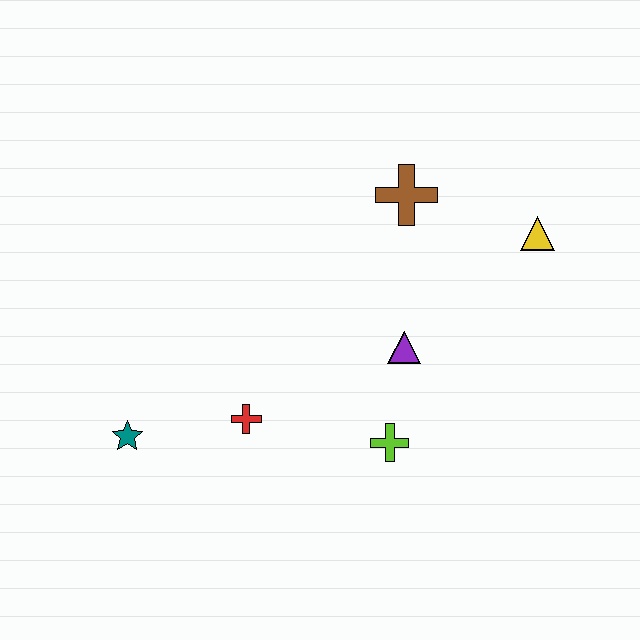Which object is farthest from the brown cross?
The teal star is farthest from the brown cross.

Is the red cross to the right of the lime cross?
No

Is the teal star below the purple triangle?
Yes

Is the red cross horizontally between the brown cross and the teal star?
Yes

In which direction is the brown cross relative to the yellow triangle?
The brown cross is to the left of the yellow triangle.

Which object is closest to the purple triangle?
The lime cross is closest to the purple triangle.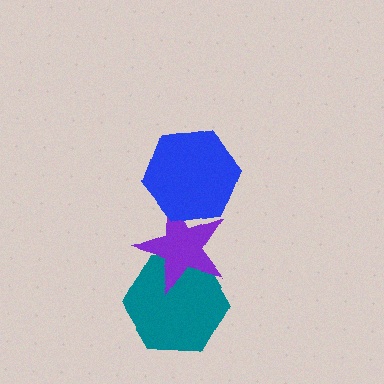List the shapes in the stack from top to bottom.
From top to bottom: the blue hexagon, the purple star, the teal hexagon.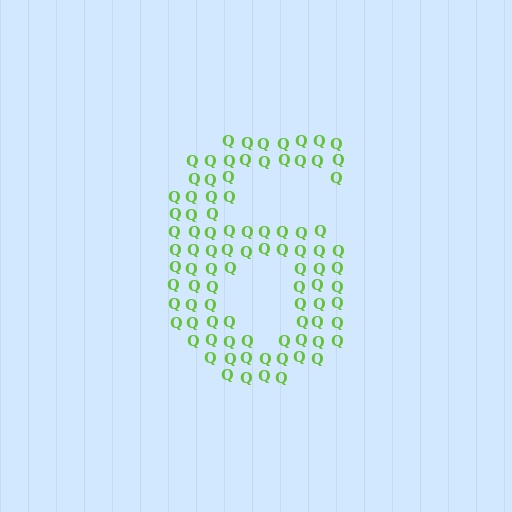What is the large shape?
The large shape is the digit 6.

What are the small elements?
The small elements are letter Q's.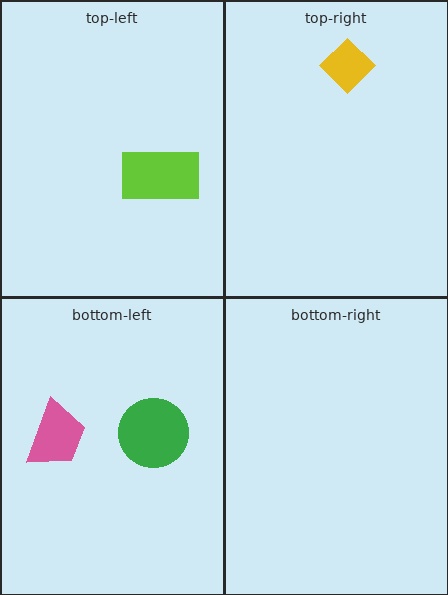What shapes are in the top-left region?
The lime rectangle.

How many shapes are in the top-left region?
1.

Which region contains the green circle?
The bottom-left region.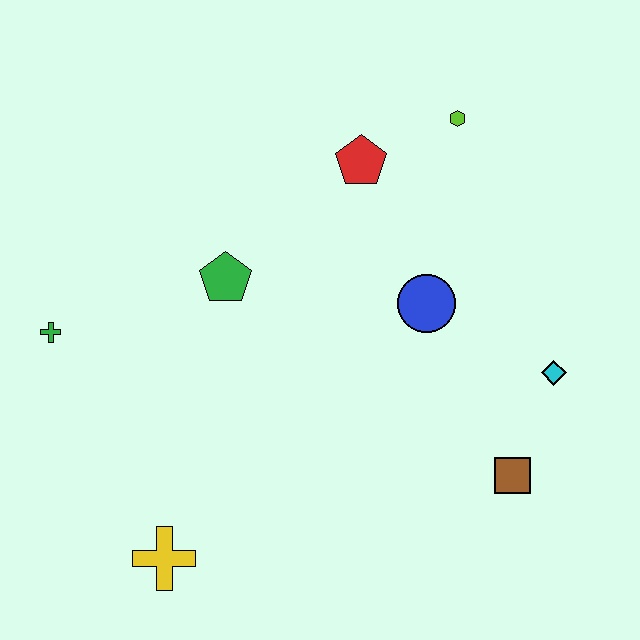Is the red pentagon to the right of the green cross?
Yes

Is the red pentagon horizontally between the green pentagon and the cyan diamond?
Yes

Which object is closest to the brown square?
The cyan diamond is closest to the brown square.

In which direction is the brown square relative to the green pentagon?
The brown square is to the right of the green pentagon.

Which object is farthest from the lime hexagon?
The yellow cross is farthest from the lime hexagon.